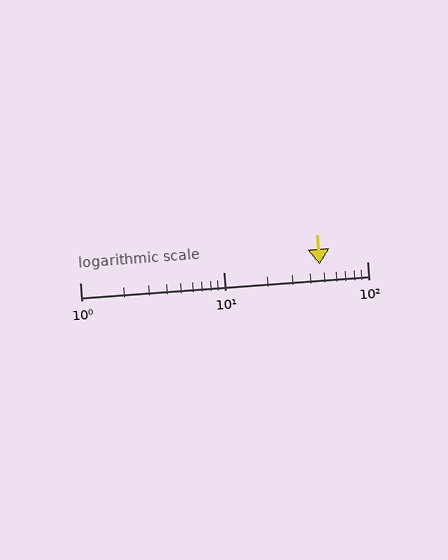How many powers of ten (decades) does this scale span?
The scale spans 2 decades, from 1 to 100.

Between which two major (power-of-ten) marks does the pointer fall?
The pointer is between 10 and 100.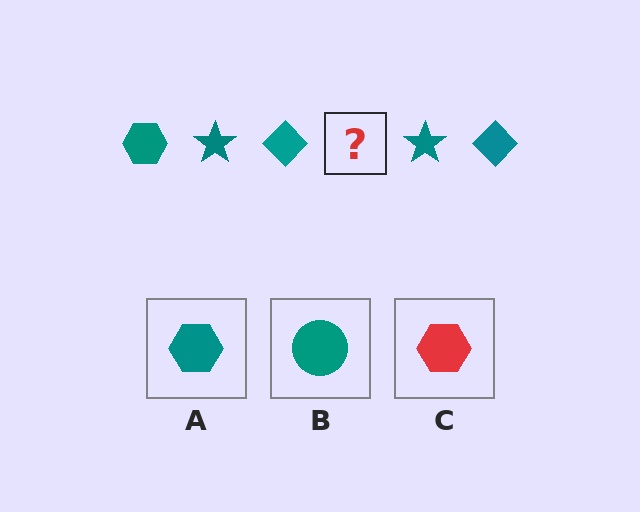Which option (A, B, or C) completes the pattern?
A.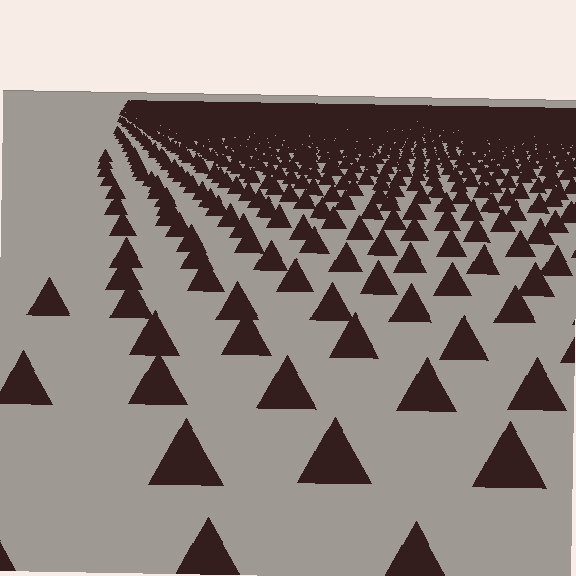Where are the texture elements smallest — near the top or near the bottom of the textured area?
Near the top.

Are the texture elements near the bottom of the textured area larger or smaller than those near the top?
Larger. Near the bottom, elements are closer to the viewer and appear at a bigger on-screen size.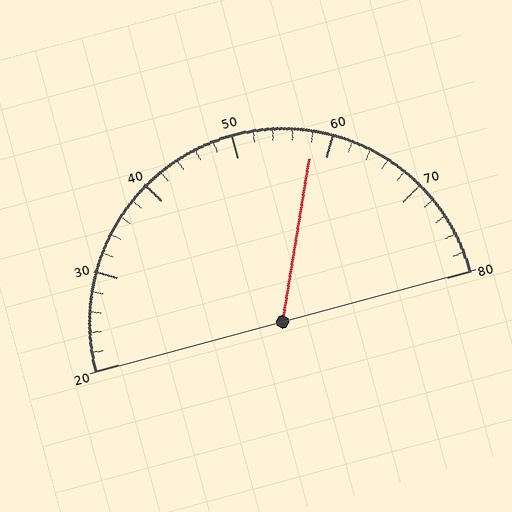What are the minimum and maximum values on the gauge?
The gauge ranges from 20 to 80.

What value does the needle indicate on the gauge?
The needle indicates approximately 58.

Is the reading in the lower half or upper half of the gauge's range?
The reading is in the upper half of the range (20 to 80).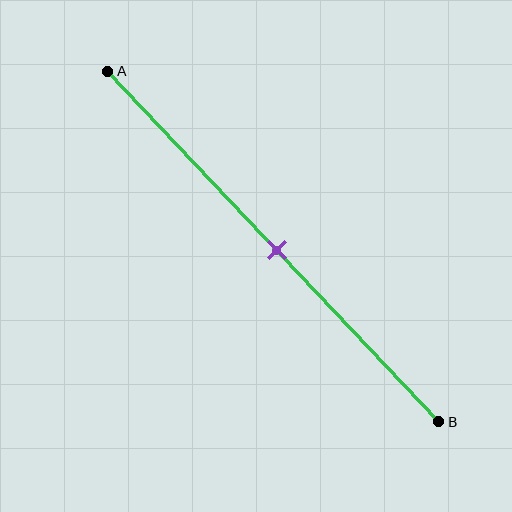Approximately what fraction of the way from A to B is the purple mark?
The purple mark is approximately 50% of the way from A to B.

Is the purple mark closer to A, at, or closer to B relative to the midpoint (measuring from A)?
The purple mark is approximately at the midpoint of segment AB.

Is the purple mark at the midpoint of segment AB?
Yes, the mark is approximately at the midpoint.